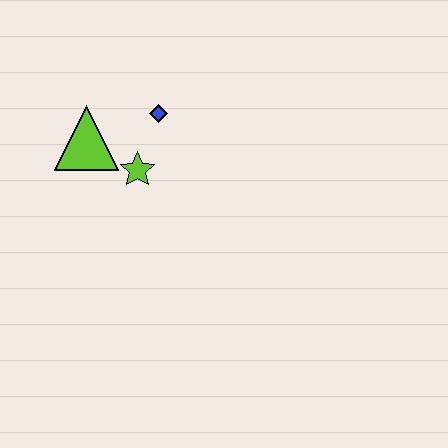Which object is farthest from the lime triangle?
The blue diamond is farthest from the lime triangle.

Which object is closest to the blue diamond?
The lime star is closest to the blue diamond.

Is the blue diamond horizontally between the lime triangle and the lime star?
No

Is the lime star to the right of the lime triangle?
Yes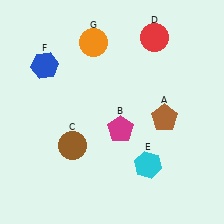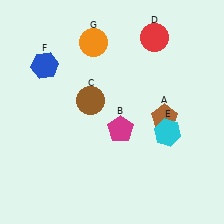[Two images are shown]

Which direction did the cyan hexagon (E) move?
The cyan hexagon (E) moved up.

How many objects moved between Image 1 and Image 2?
2 objects moved between the two images.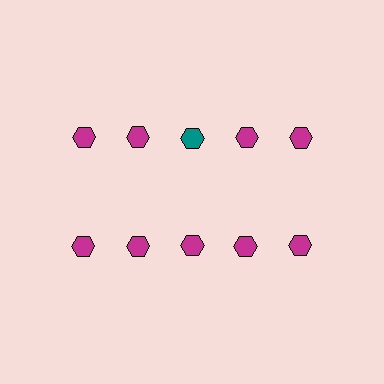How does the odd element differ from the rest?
It has a different color: teal instead of magenta.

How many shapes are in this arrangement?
There are 10 shapes arranged in a grid pattern.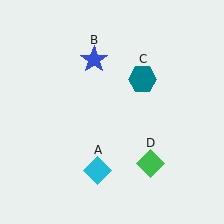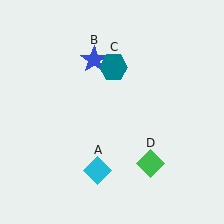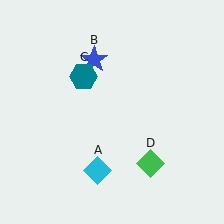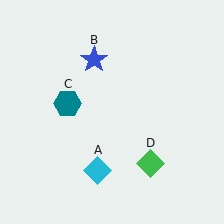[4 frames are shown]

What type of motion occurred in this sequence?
The teal hexagon (object C) rotated counterclockwise around the center of the scene.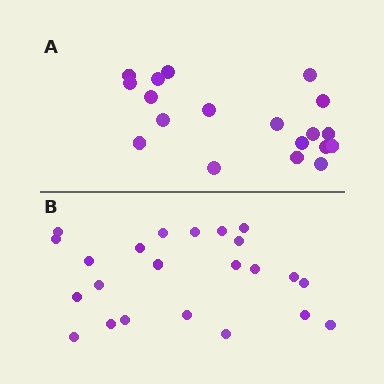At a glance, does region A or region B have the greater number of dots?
Region B (the bottom region) has more dots.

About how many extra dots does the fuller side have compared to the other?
Region B has about 4 more dots than region A.